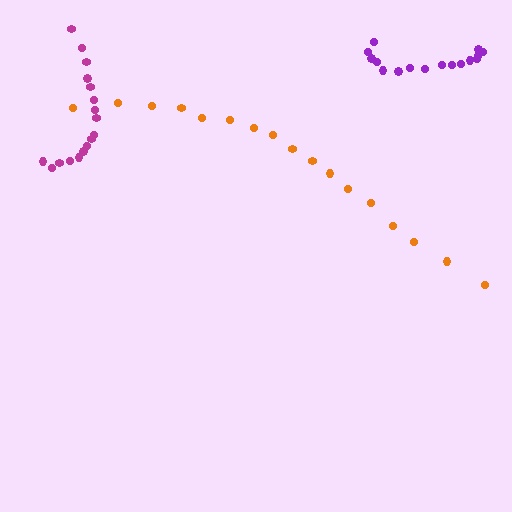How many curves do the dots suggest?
There are 3 distinct paths.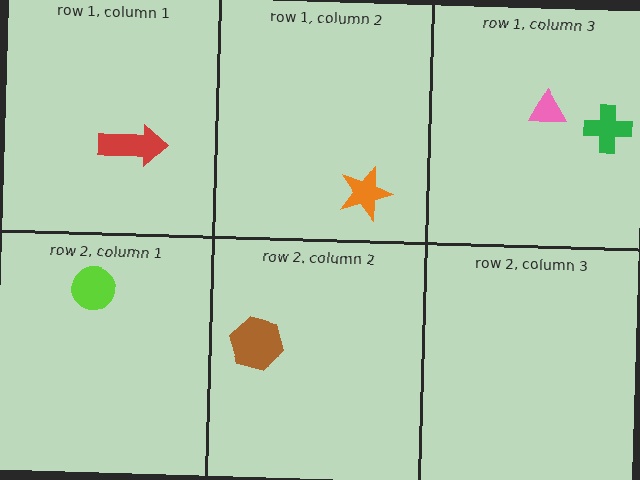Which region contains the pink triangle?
The row 1, column 3 region.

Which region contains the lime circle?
The row 2, column 1 region.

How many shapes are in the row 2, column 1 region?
1.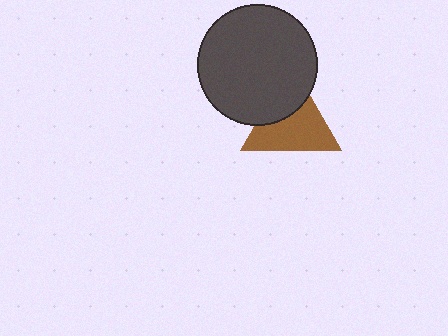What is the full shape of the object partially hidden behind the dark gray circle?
The partially hidden object is a brown triangle.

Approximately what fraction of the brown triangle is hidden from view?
Roughly 34% of the brown triangle is hidden behind the dark gray circle.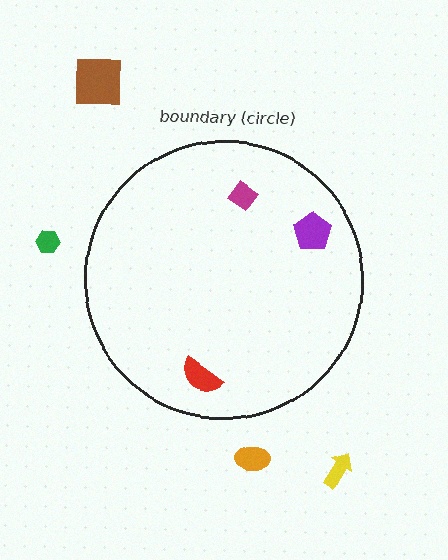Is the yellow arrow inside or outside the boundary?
Outside.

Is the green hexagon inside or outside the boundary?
Outside.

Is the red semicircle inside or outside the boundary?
Inside.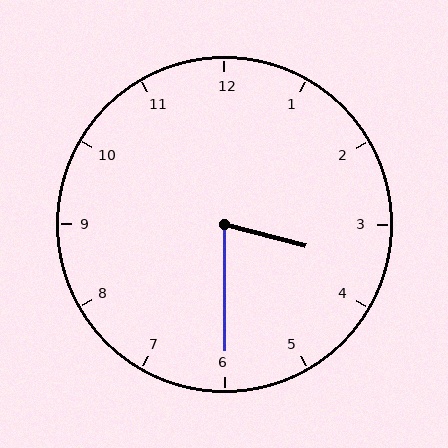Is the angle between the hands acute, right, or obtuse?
It is acute.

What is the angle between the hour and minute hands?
Approximately 75 degrees.